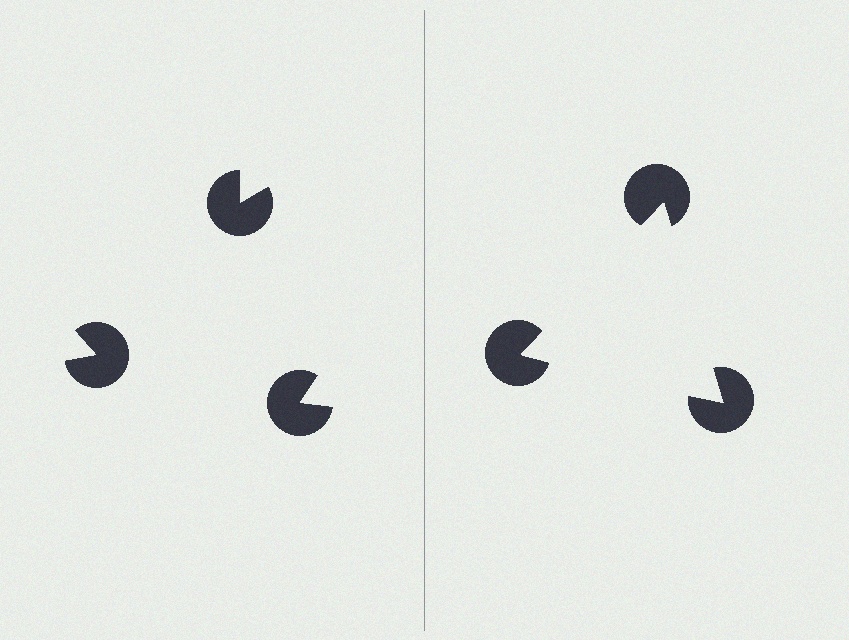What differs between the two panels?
The pac-man discs are positioned identically on both sides; only the wedge orientations differ. On the right they align to a triangle; on the left they are misaligned.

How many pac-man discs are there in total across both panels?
6 — 3 on each side.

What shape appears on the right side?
An illusory triangle.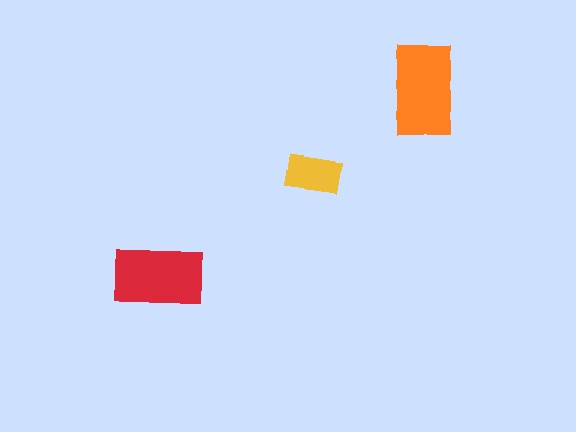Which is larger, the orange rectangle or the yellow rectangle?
The orange one.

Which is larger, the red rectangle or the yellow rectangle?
The red one.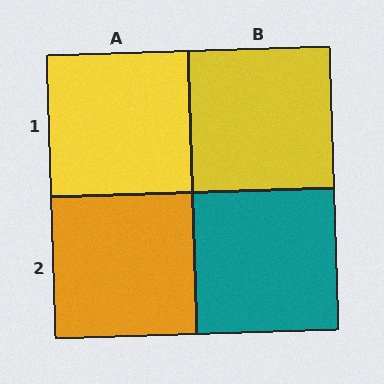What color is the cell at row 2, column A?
Orange.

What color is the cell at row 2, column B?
Teal.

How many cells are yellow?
2 cells are yellow.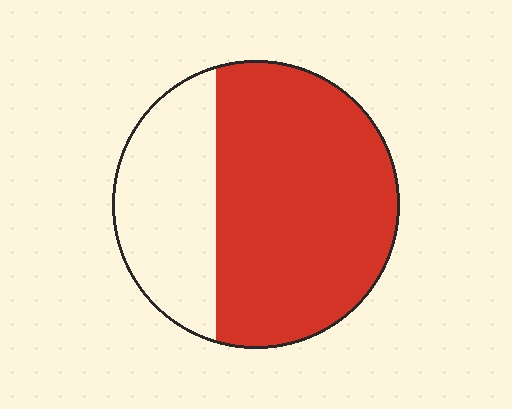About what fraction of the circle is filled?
About two thirds (2/3).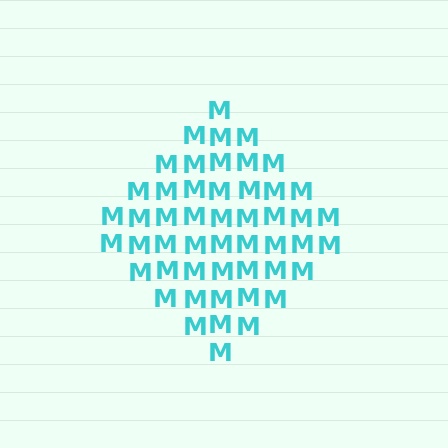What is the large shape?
The large shape is a diamond.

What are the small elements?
The small elements are letter M's.